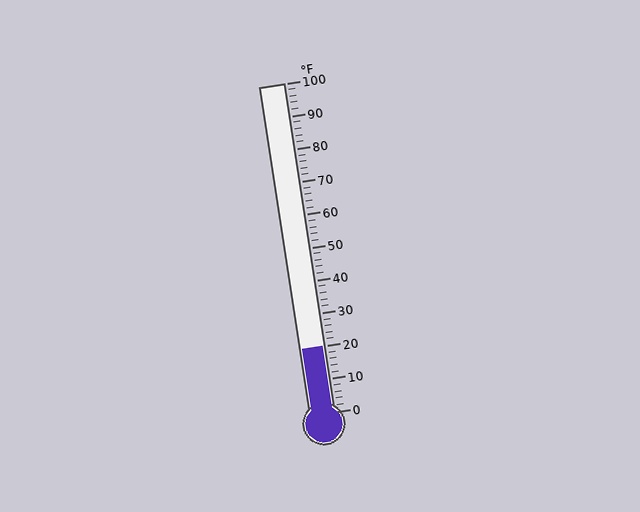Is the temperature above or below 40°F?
The temperature is below 40°F.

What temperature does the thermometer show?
The thermometer shows approximately 20°F.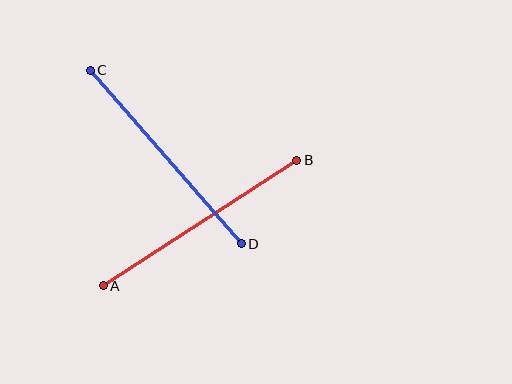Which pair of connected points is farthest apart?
Points A and B are farthest apart.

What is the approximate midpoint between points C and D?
The midpoint is at approximately (166, 157) pixels.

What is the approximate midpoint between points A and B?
The midpoint is at approximately (200, 223) pixels.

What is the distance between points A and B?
The distance is approximately 230 pixels.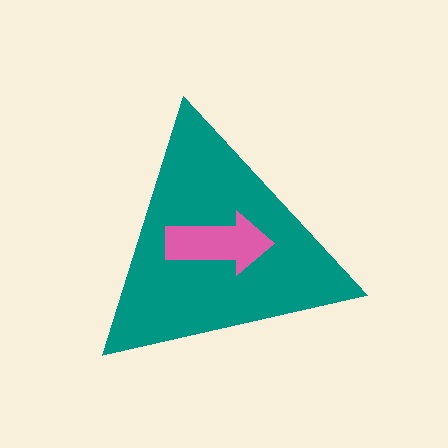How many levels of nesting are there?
2.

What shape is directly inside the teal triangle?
The pink arrow.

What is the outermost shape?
The teal triangle.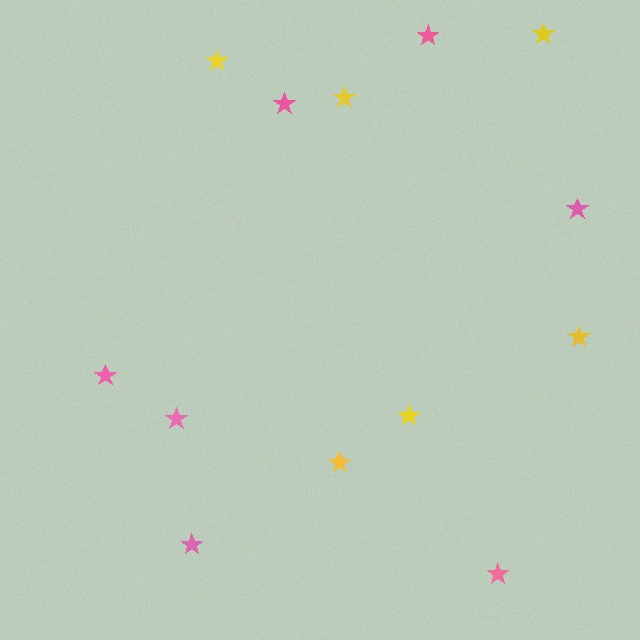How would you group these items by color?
There are 2 groups: one group of yellow stars (6) and one group of pink stars (7).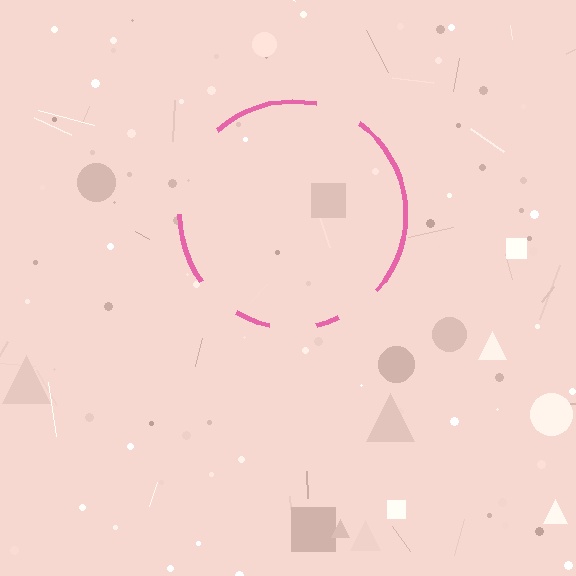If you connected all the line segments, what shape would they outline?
They would outline a circle.